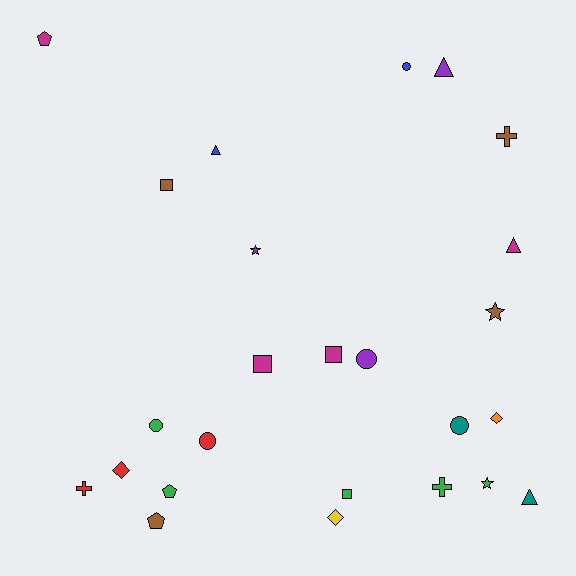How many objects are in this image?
There are 25 objects.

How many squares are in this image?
There are 4 squares.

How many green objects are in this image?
There are 5 green objects.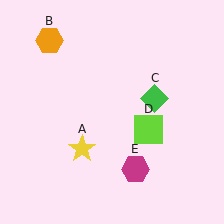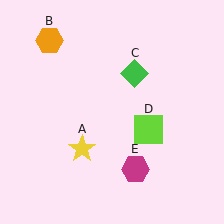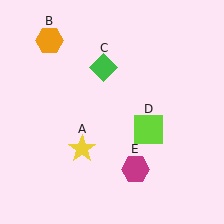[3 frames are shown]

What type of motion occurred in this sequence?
The green diamond (object C) rotated counterclockwise around the center of the scene.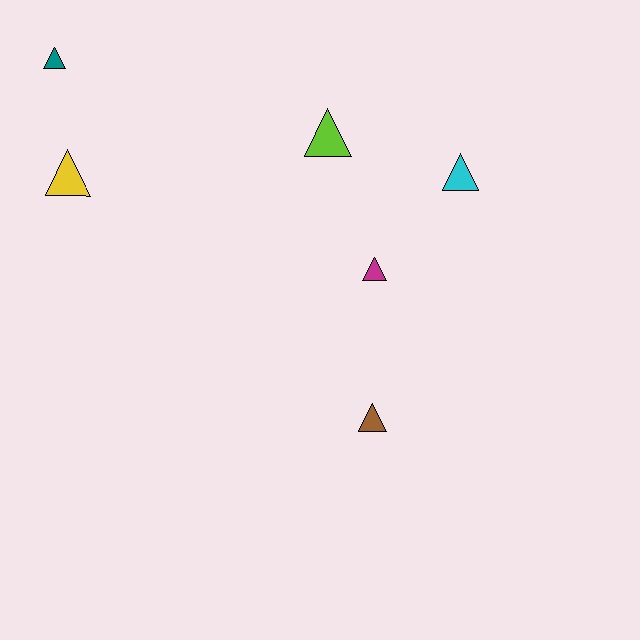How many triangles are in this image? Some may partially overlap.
There are 6 triangles.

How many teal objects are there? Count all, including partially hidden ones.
There is 1 teal object.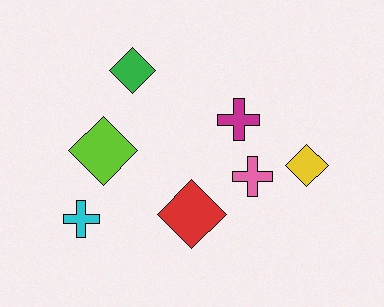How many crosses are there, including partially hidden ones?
There are 3 crosses.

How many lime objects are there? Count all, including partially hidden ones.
There is 1 lime object.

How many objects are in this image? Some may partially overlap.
There are 7 objects.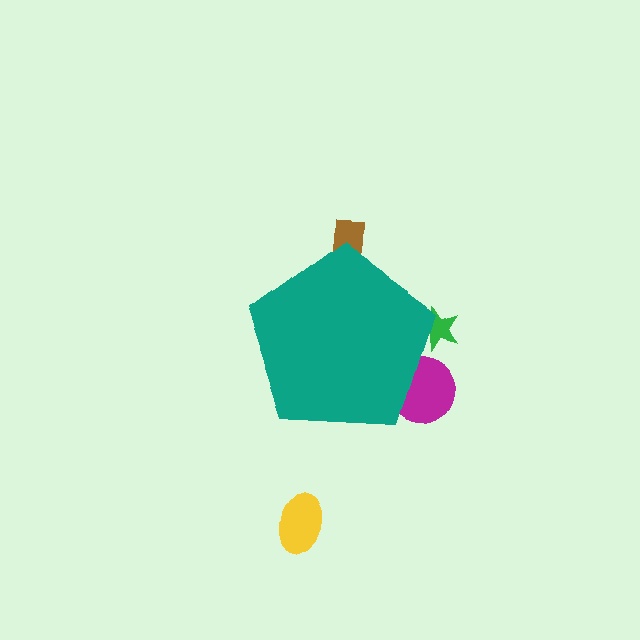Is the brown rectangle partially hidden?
Yes, the brown rectangle is partially hidden behind the teal pentagon.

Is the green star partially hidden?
Yes, the green star is partially hidden behind the teal pentagon.